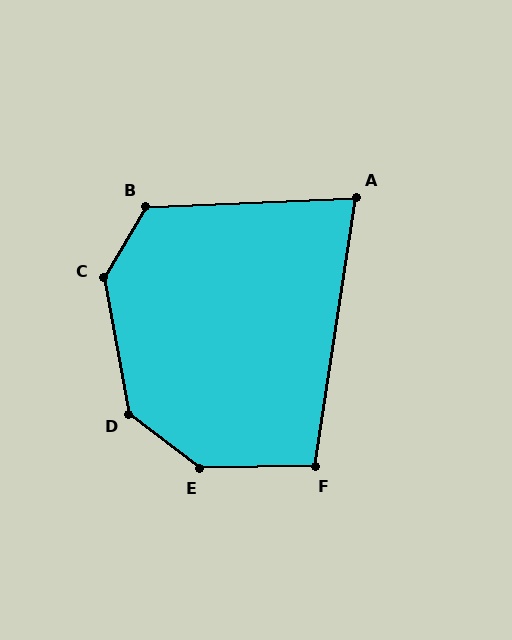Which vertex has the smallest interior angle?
A, at approximately 79 degrees.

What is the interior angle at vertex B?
Approximately 123 degrees (obtuse).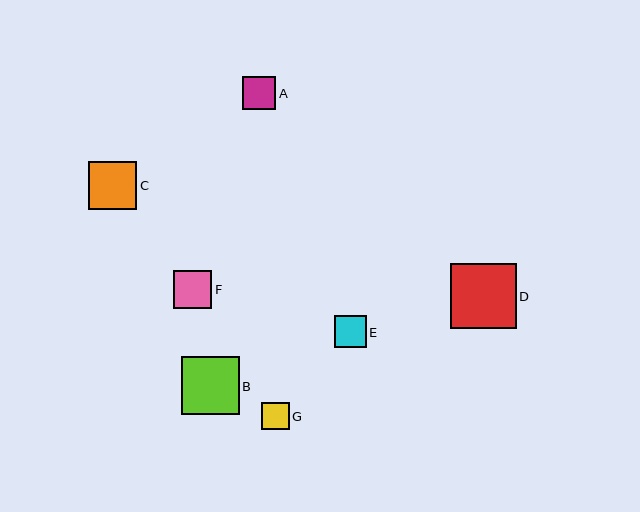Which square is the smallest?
Square G is the smallest with a size of approximately 28 pixels.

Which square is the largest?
Square D is the largest with a size of approximately 65 pixels.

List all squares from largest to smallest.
From largest to smallest: D, B, C, F, A, E, G.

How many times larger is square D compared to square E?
Square D is approximately 2.0 times the size of square E.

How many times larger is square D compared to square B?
Square D is approximately 1.1 times the size of square B.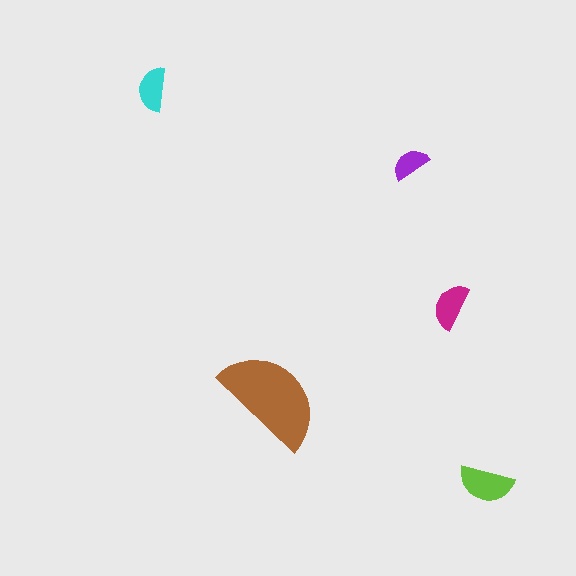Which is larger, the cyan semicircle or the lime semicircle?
The lime one.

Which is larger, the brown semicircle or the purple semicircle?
The brown one.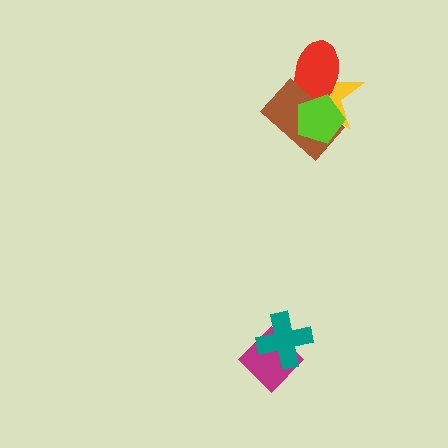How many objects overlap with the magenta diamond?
1 object overlaps with the magenta diamond.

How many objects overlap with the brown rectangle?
3 objects overlap with the brown rectangle.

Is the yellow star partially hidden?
Yes, it is partially covered by another shape.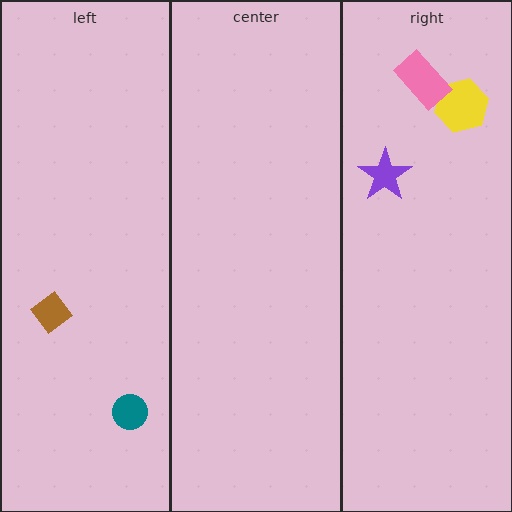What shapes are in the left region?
The brown diamond, the teal circle.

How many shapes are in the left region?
2.